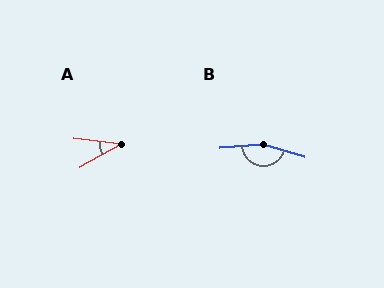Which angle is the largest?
B, at approximately 160 degrees.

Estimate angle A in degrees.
Approximately 36 degrees.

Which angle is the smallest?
A, at approximately 36 degrees.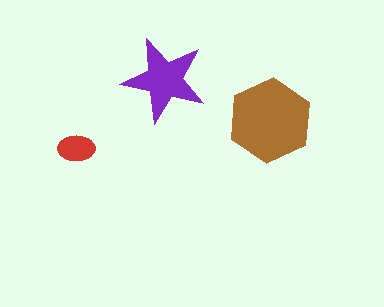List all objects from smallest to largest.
The red ellipse, the purple star, the brown hexagon.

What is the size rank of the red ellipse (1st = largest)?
3rd.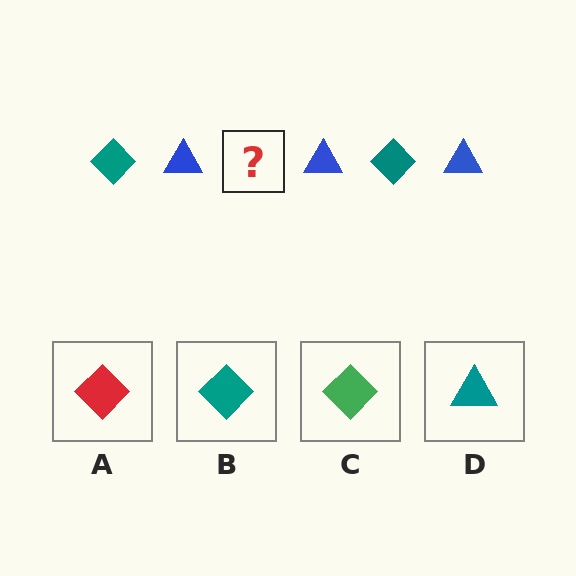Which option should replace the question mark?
Option B.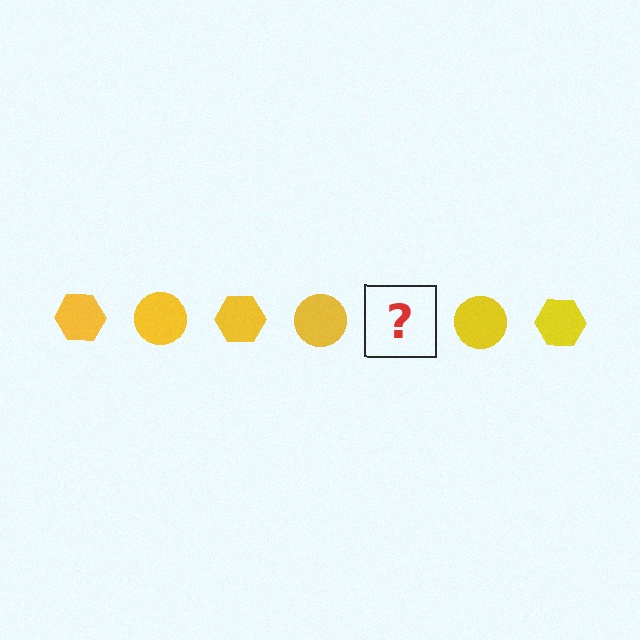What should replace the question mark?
The question mark should be replaced with a yellow hexagon.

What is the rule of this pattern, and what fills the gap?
The rule is that the pattern cycles through hexagon, circle shapes in yellow. The gap should be filled with a yellow hexagon.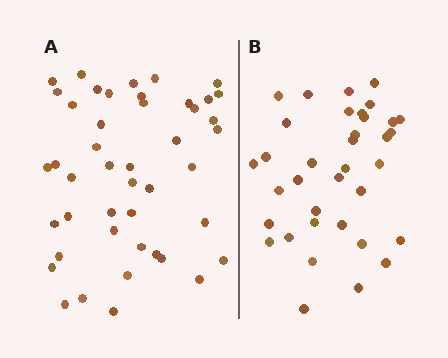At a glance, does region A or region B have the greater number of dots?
Region A (the left region) has more dots.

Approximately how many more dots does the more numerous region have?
Region A has roughly 8 or so more dots than region B.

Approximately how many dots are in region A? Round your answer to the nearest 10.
About 40 dots. (The exact count is 45, which rounds to 40.)